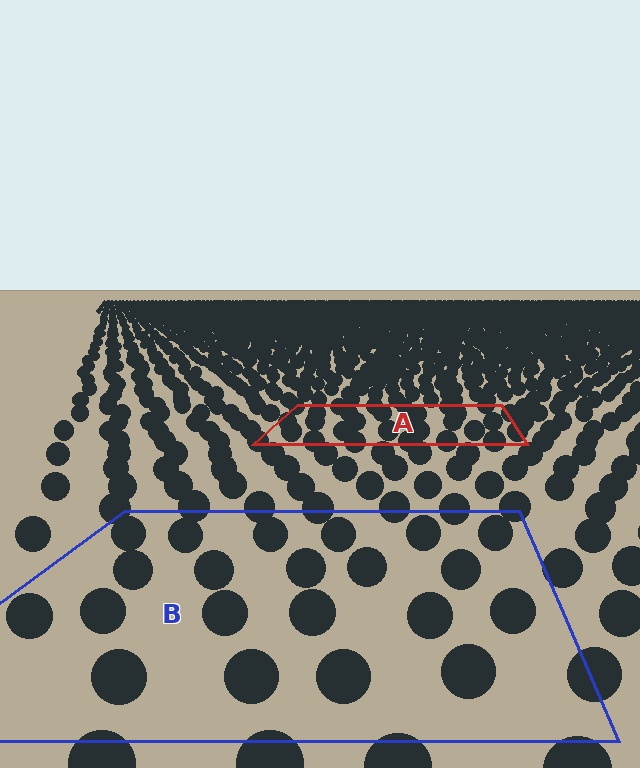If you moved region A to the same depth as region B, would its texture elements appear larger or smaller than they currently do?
They would appear larger. At a closer depth, the same texture elements are projected at a bigger on-screen size.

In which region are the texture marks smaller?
The texture marks are smaller in region A, because it is farther away.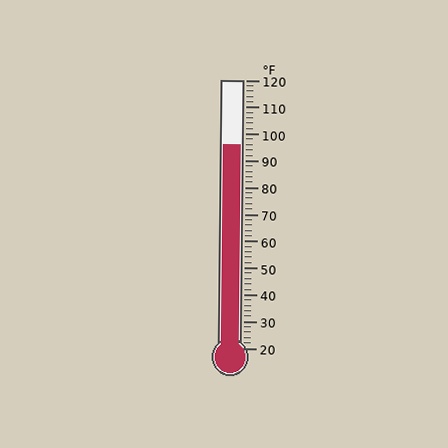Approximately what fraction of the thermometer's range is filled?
The thermometer is filled to approximately 75% of its range.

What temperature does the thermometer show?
The thermometer shows approximately 96°F.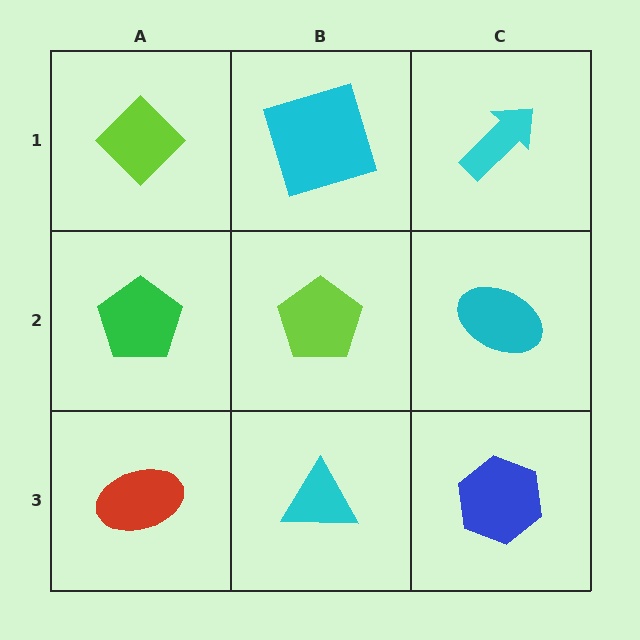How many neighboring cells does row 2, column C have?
3.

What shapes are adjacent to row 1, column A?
A green pentagon (row 2, column A), a cyan square (row 1, column B).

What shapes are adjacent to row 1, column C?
A cyan ellipse (row 2, column C), a cyan square (row 1, column B).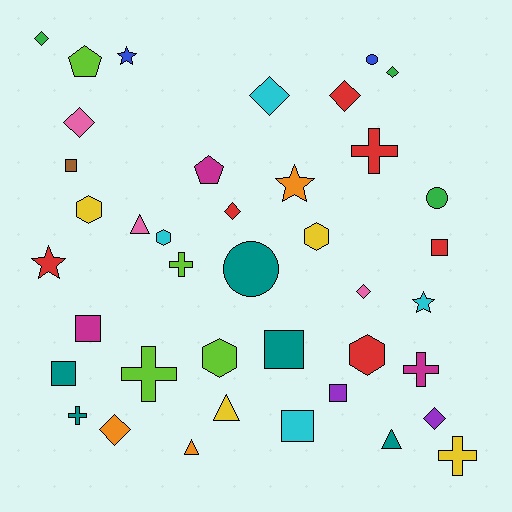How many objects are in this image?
There are 40 objects.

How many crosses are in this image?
There are 6 crosses.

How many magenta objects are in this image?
There are 3 magenta objects.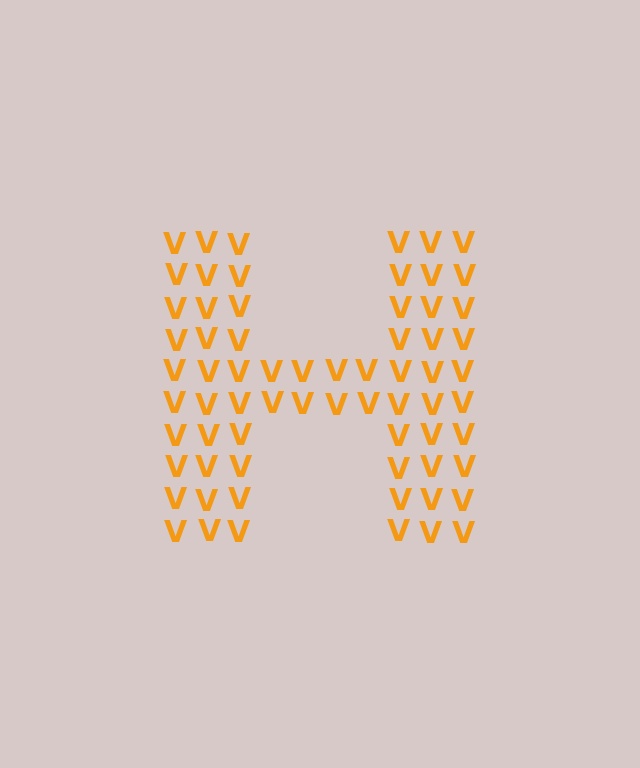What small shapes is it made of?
It is made of small letter V's.